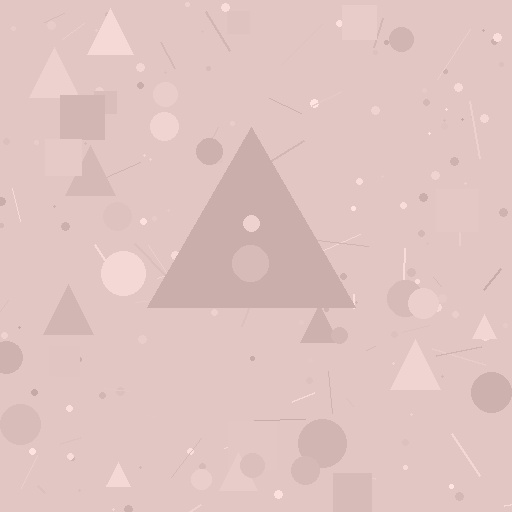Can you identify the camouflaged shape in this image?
The camouflaged shape is a triangle.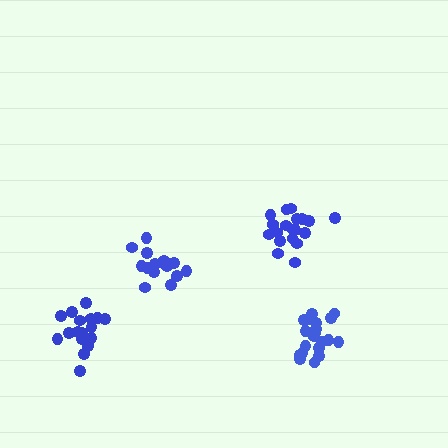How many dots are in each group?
Group 1: 19 dots, Group 2: 17 dots, Group 3: 18 dots, Group 4: 20 dots (74 total).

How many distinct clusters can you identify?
There are 4 distinct clusters.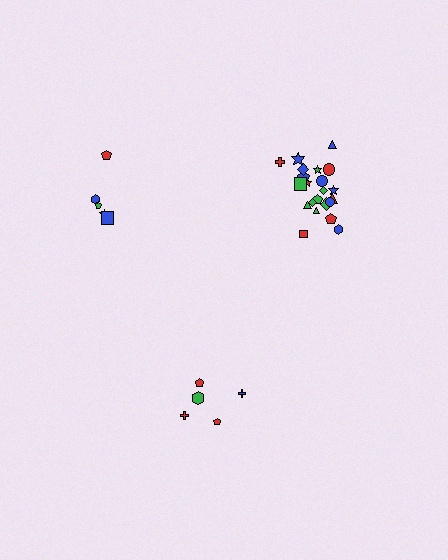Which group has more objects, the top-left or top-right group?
The top-right group.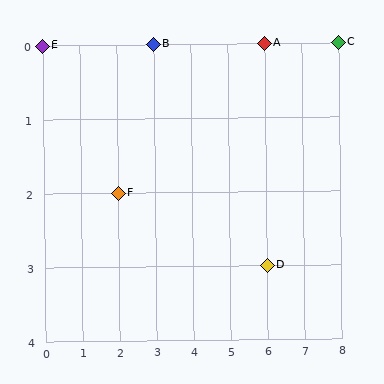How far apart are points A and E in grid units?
Points A and E are 6 columns apart.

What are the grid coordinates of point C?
Point C is at grid coordinates (8, 0).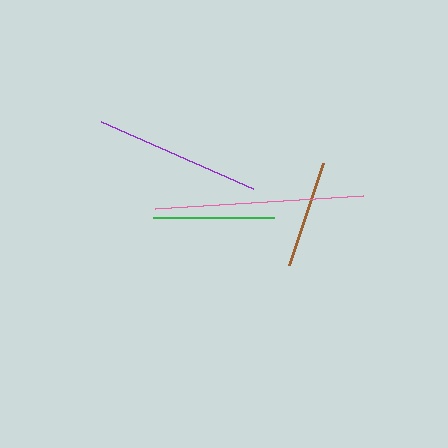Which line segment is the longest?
The pink line is the longest at approximately 208 pixels.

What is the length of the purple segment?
The purple segment is approximately 166 pixels long.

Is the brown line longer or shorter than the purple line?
The purple line is longer than the brown line.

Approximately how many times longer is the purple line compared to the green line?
The purple line is approximately 1.4 times the length of the green line.